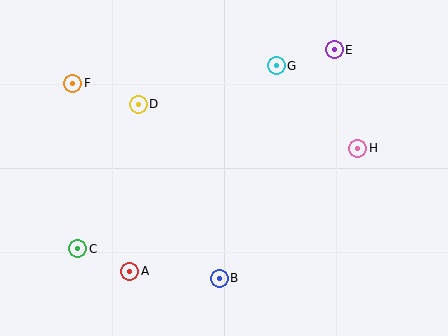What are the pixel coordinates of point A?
Point A is at (130, 271).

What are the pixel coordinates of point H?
Point H is at (358, 148).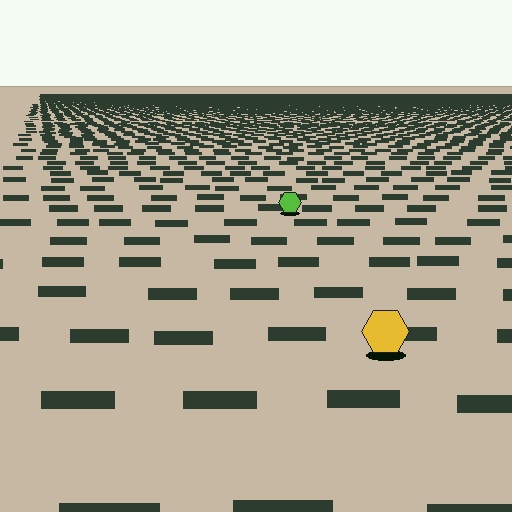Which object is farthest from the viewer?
The lime hexagon is farthest from the viewer. It appears smaller and the ground texture around it is denser.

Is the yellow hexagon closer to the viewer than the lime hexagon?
Yes. The yellow hexagon is closer — you can tell from the texture gradient: the ground texture is coarser near it.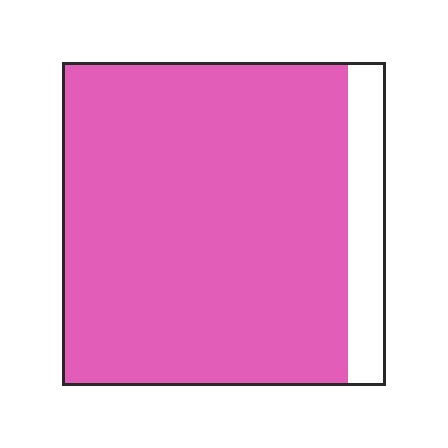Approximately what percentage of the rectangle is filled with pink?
Approximately 90%.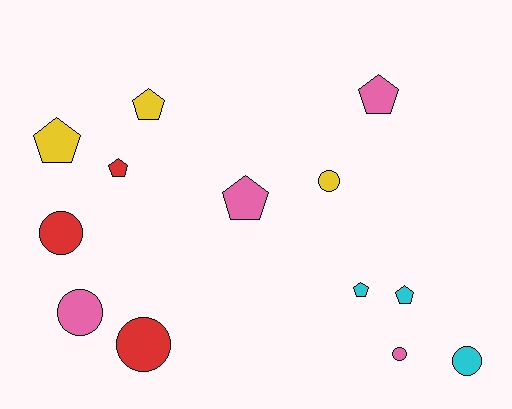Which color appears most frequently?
Pink, with 4 objects.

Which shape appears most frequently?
Pentagon, with 7 objects.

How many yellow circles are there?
There is 1 yellow circle.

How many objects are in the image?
There are 13 objects.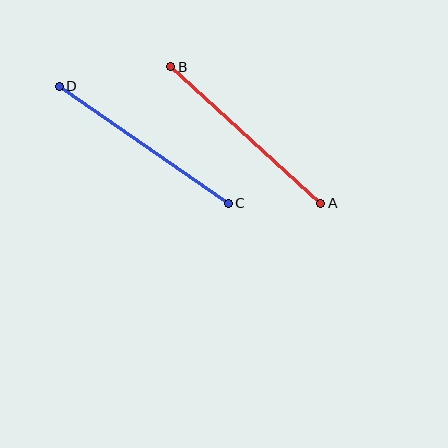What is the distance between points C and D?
The distance is approximately 206 pixels.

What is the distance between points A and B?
The distance is approximately 203 pixels.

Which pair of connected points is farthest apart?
Points C and D are farthest apart.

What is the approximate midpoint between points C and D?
The midpoint is at approximately (144, 145) pixels.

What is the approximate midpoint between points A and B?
The midpoint is at approximately (246, 135) pixels.